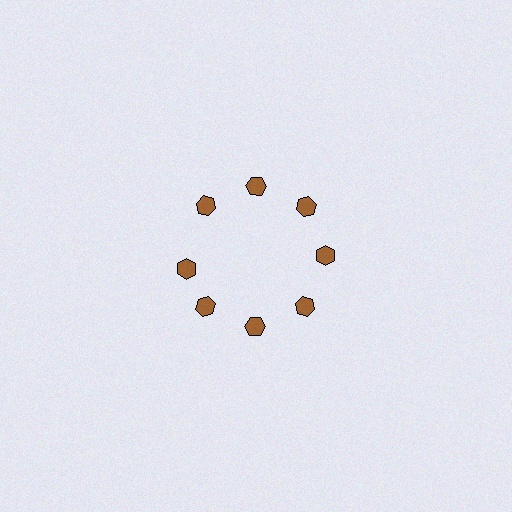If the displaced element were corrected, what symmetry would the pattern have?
It would have 8-fold rotational symmetry — the pattern would map onto itself every 45 degrees.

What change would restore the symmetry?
The symmetry would be restored by rotating it back into even spacing with its neighbors so that all 8 hexagons sit at equal angles and equal distance from the center.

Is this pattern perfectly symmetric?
No. The 8 brown hexagons are arranged in a ring, but one element near the 9 o'clock position is rotated out of alignment along the ring, breaking the 8-fold rotational symmetry.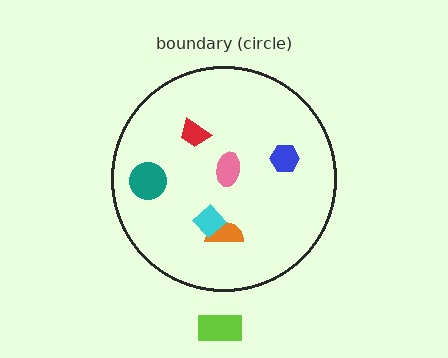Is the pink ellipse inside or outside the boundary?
Inside.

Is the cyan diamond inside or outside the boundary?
Inside.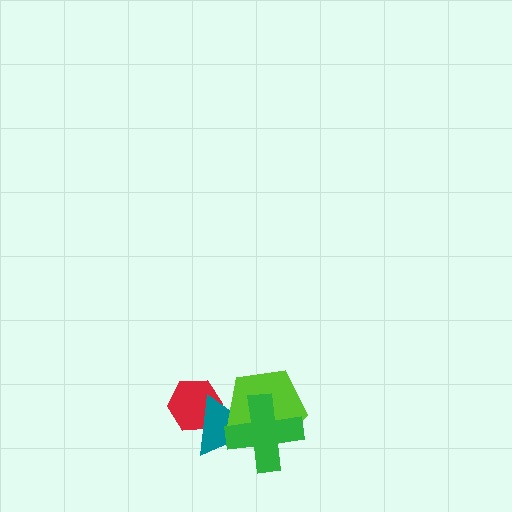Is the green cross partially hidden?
No, no other shape covers it.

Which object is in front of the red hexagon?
The teal triangle is in front of the red hexagon.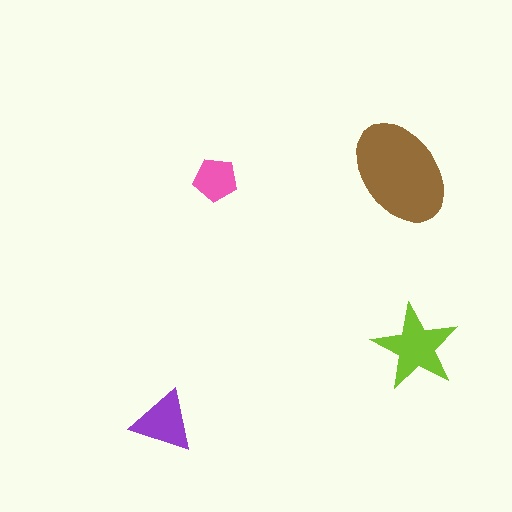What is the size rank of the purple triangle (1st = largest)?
3rd.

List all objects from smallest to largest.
The pink pentagon, the purple triangle, the lime star, the brown ellipse.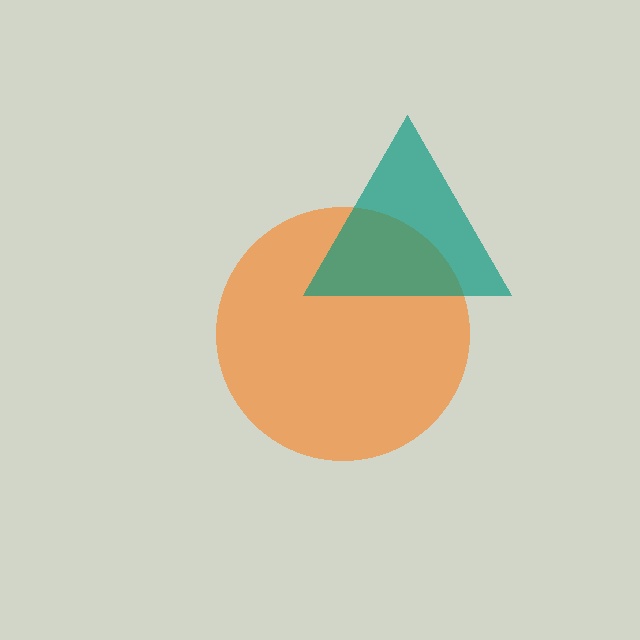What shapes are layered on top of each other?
The layered shapes are: an orange circle, a teal triangle.